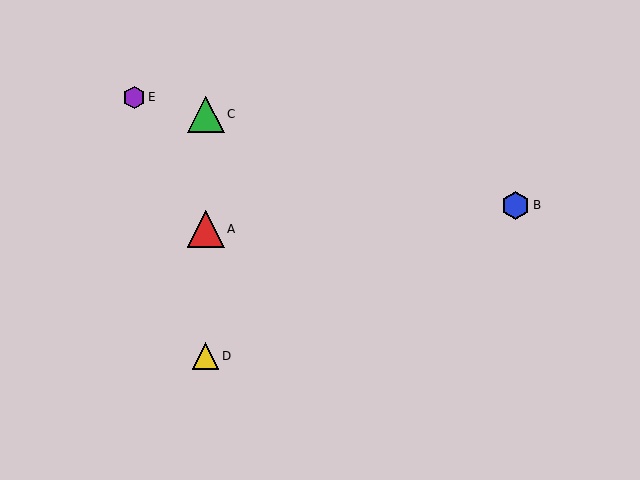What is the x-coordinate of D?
Object D is at x≈206.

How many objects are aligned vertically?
3 objects (A, C, D) are aligned vertically.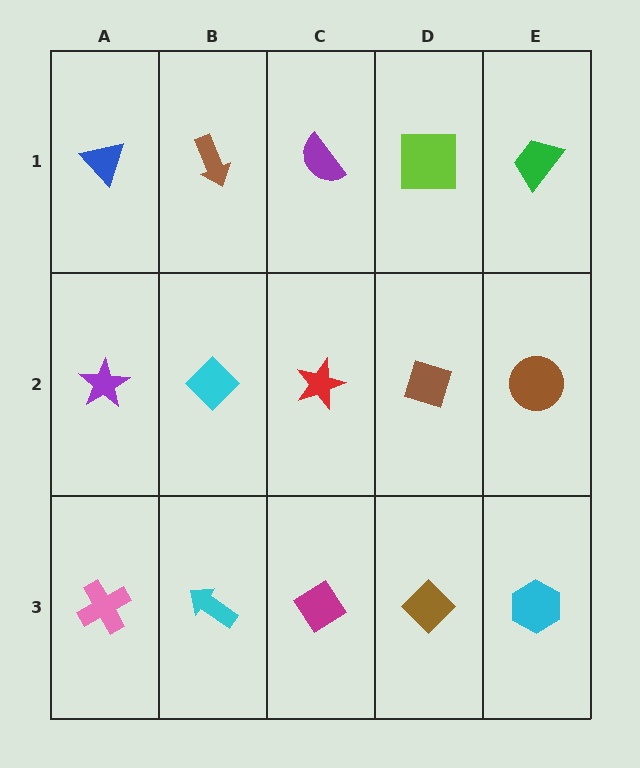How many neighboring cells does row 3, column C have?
3.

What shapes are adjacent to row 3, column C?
A red star (row 2, column C), a cyan arrow (row 3, column B), a brown diamond (row 3, column D).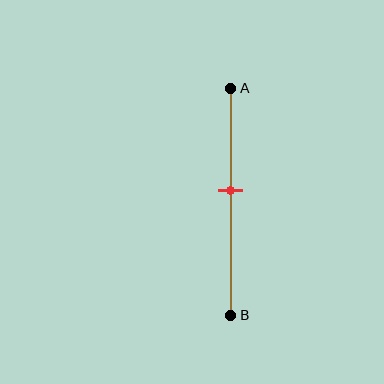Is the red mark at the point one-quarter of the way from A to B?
No, the mark is at about 45% from A, not at the 25% one-quarter point.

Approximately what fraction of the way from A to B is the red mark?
The red mark is approximately 45% of the way from A to B.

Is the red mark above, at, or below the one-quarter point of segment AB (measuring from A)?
The red mark is below the one-quarter point of segment AB.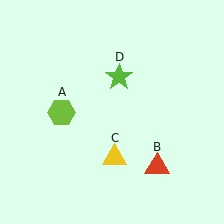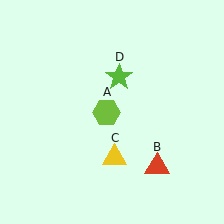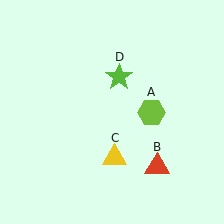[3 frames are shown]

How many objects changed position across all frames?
1 object changed position: lime hexagon (object A).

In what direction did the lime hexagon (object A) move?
The lime hexagon (object A) moved right.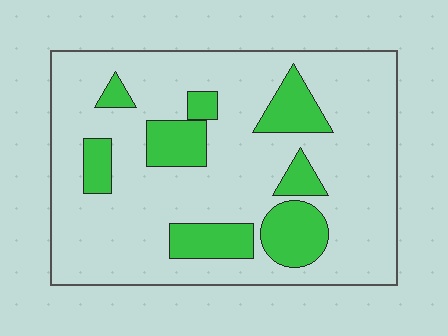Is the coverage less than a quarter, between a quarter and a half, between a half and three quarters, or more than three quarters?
Less than a quarter.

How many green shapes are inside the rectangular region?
8.